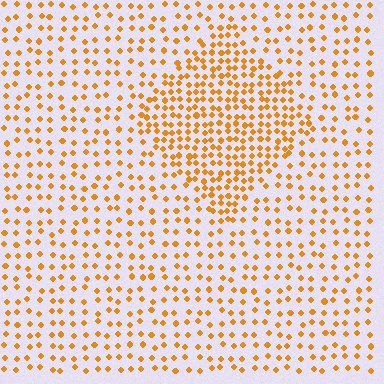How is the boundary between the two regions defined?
The boundary is defined by a change in element density (approximately 2.0x ratio). All elements are the same color, size, and shape.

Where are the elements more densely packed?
The elements are more densely packed inside the diamond boundary.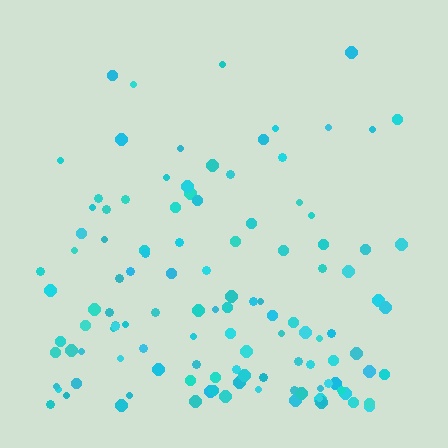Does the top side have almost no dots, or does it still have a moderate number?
Still a moderate number, just noticeably fewer than the bottom.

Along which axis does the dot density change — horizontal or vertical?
Vertical.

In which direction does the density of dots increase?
From top to bottom, with the bottom side densest.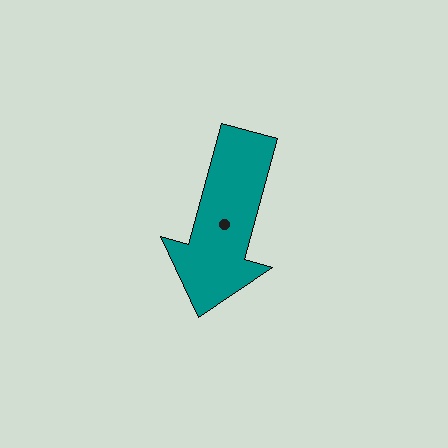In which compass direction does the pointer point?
South.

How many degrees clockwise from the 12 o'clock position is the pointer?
Approximately 195 degrees.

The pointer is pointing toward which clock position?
Roughly 7 o'clock.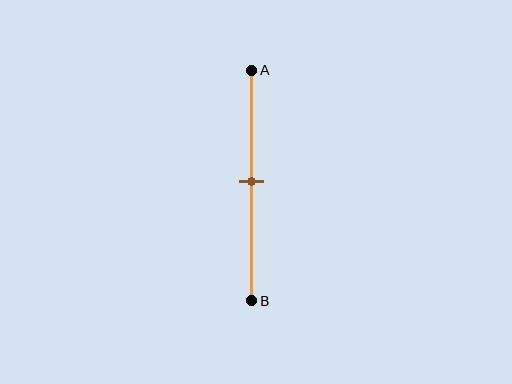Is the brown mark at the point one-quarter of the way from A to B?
No, the mark is at about 50% from A, not at the 25% one-quarter point.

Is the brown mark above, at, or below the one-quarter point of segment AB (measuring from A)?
The brown mark is below the one-quarter point of segment AB.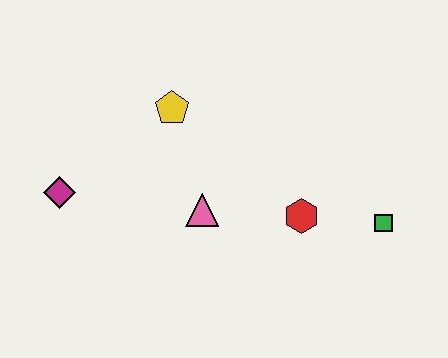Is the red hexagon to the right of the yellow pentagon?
Yes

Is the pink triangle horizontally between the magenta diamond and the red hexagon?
Yes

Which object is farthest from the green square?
The magenta diamond is farthest from the green square.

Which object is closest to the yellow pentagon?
The pink triangle is closest to the yellow pentagon.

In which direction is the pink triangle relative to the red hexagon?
The pink triangle is to the left of the red hexagon.